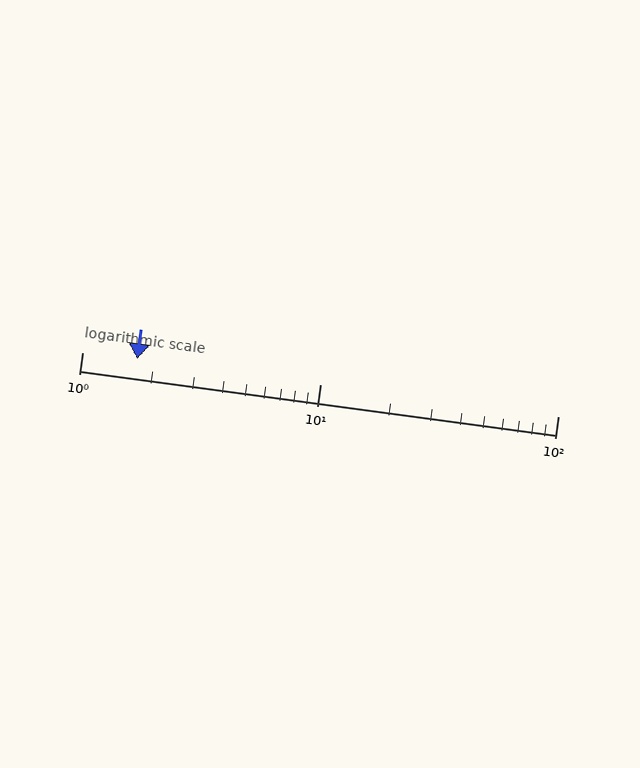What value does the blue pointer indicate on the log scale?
The pointer indicates approximately 1.7.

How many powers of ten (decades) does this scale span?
The scale spans 2 decades, from 1 to 100.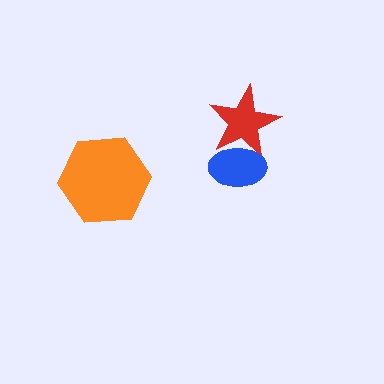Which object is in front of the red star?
The blue ellipse is in front of the red star.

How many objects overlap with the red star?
1 object overlaps with the red star.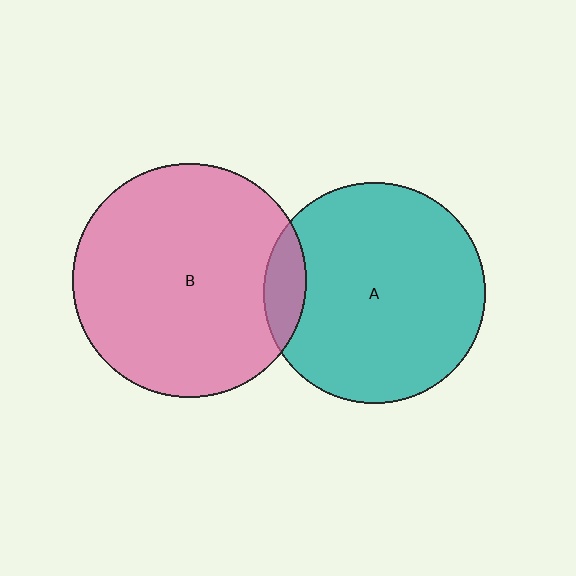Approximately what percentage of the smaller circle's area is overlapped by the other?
Approximately 10%.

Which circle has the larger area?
Circle B (pink).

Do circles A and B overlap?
Yes.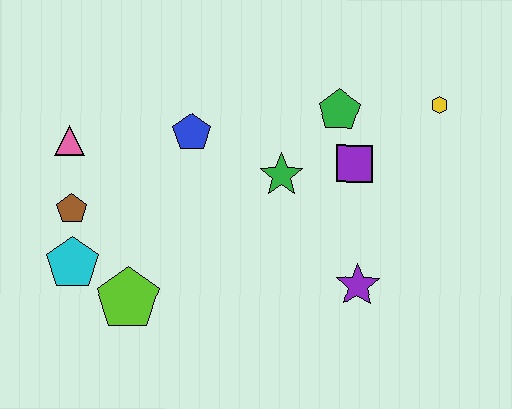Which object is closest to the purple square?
The green pentagon is closest to the purple square.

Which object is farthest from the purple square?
The cyan pentagon is farthest from the purple square.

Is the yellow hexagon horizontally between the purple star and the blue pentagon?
No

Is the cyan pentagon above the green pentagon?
No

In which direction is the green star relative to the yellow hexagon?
The green star is to the left of the yellow hexagon.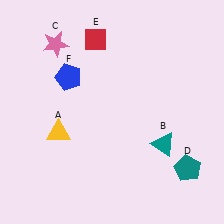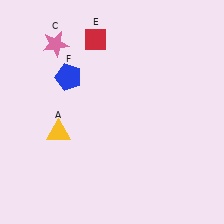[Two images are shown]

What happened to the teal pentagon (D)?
The teal pentagon (D) was removed in Image 2. It was in the bottom-right area of Image 1.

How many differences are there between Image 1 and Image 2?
There are 2 differences between the two images.